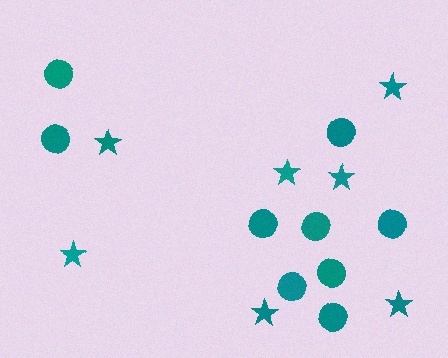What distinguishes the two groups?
There are 2 groups: one group of circles (9) and one group of stars (7).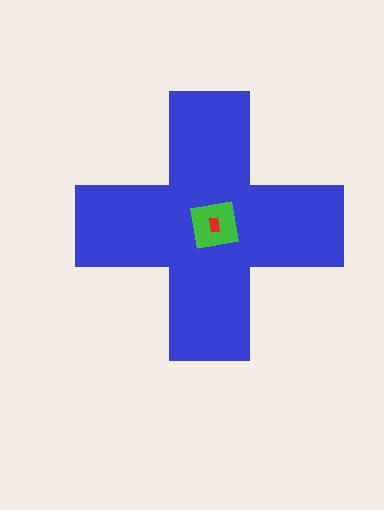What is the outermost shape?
The blue cross.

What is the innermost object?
The red rectangle.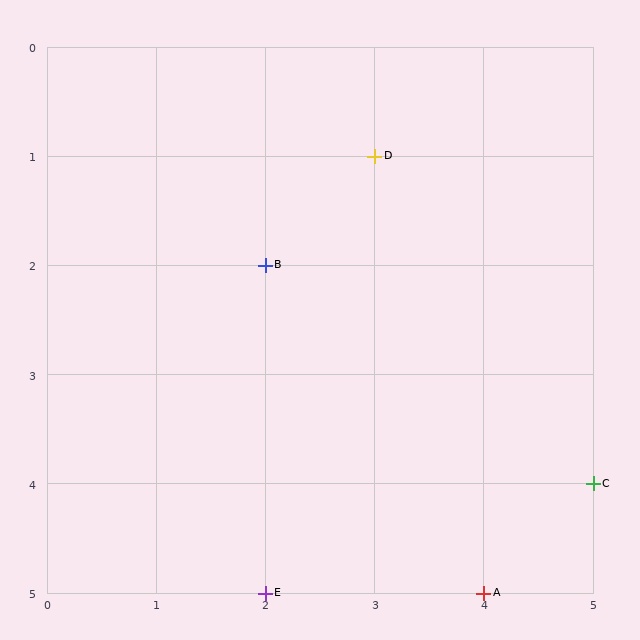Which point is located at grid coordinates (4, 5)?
Point A is at (4, 5).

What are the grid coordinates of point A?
Point A is at grid coordinates (4, 5).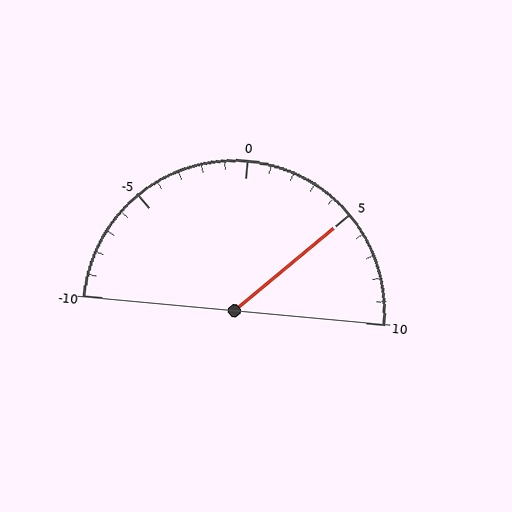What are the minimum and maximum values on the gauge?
The gauge ranges from -10 to 10.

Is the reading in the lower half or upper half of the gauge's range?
The reading is in the upper half of the range (-10 to 10).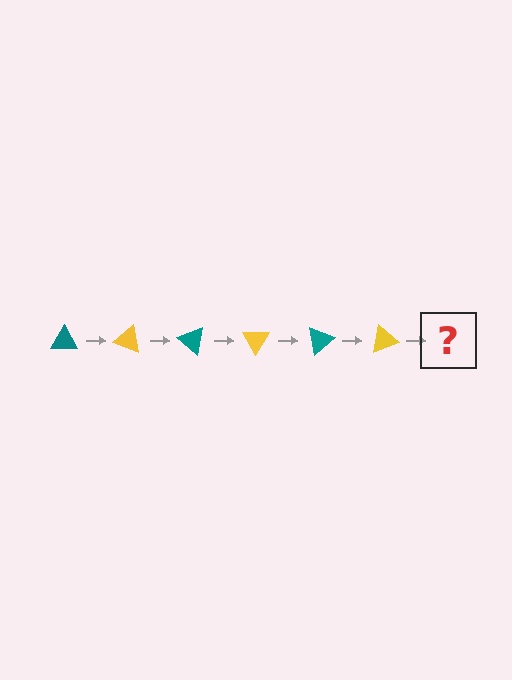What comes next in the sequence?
The next element should be a teal triangle, rotated 120 degrees from the start.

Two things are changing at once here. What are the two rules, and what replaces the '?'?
The two rules are that it rotates 20 degrees each step and the color cycles through teal and yellow. The '?' should be a teal triangle, rotated 120 degrees from the start.